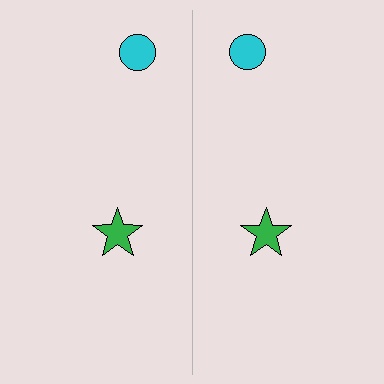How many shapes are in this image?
There are 4 shapes in this image.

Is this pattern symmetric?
Yes, this pattern has bilateral (reflection) symmetry.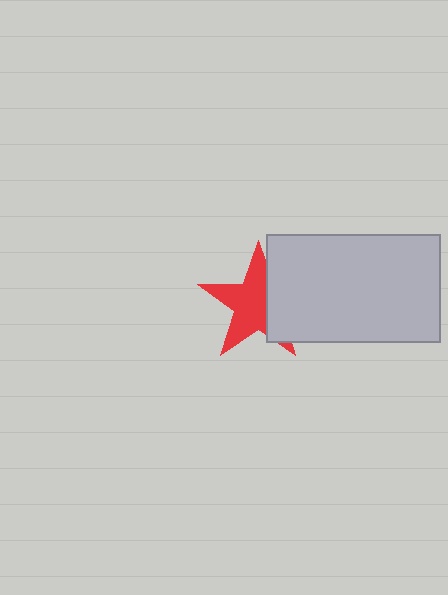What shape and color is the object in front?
The object in front is a light gray rectangle.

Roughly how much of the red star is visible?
About half of it is visible (roughly 64%).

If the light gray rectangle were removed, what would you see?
You would see the complete red star.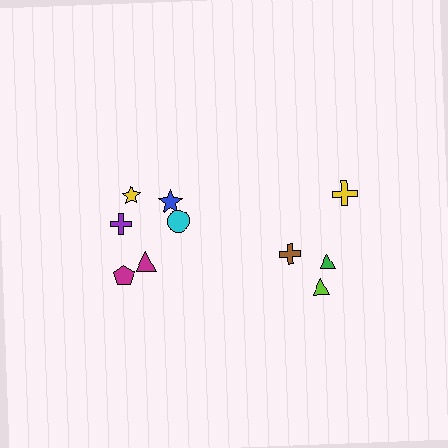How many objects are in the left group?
There are 6 objects.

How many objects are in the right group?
There are 4 objects.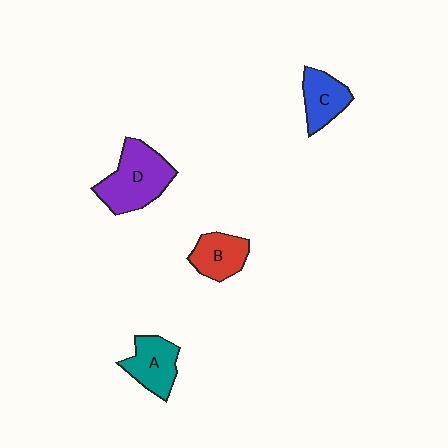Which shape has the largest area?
Shape D (purple).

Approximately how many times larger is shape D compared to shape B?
Approximately 1.7 times.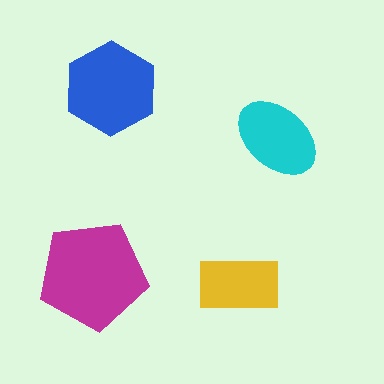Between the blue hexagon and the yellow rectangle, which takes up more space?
The blue hexagon.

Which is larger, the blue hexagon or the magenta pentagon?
The magenta pentagon.